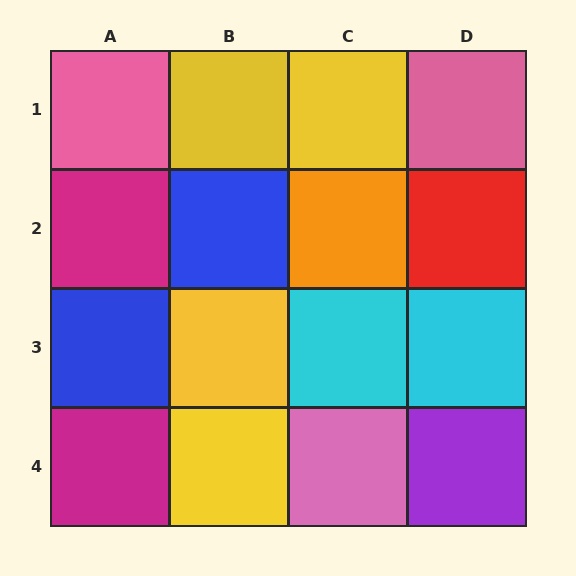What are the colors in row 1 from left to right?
Pink, yellow, yellow, pink.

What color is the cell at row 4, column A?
Magenta.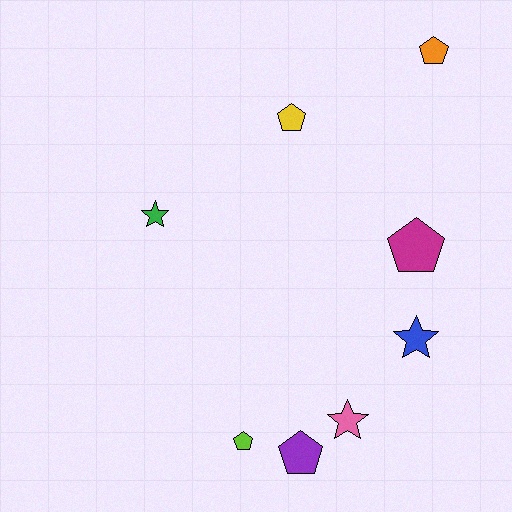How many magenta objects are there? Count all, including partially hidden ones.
There is 1 magenta object.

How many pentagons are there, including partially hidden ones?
There are 5 pentagons.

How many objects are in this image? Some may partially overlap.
There are 8 objects.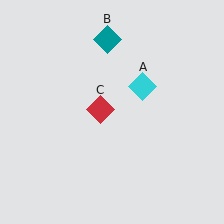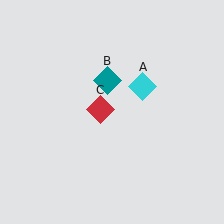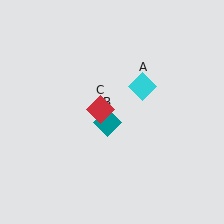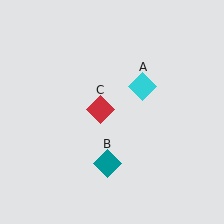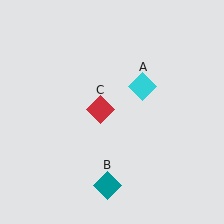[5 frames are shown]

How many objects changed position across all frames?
1 object changed position: teal diamond (object B).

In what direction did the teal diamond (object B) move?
The teal diamond (object B) moved down.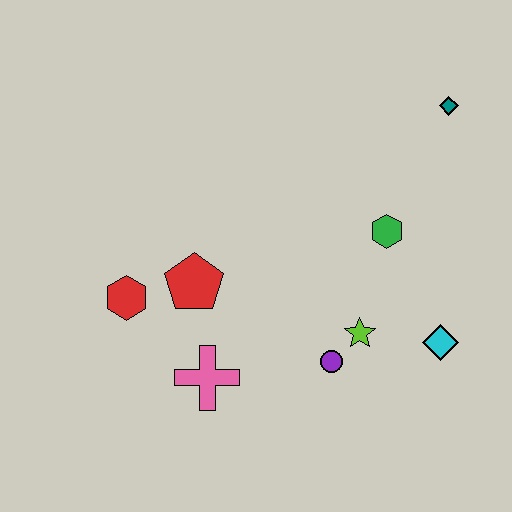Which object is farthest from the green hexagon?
The red hexagon is farthest from the green hexagon.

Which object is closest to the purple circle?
The lime star is closest to the purple circle.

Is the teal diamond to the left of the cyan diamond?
No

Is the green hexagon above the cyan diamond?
Yes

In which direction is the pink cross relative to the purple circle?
The pink cross is to the left of the purple circle.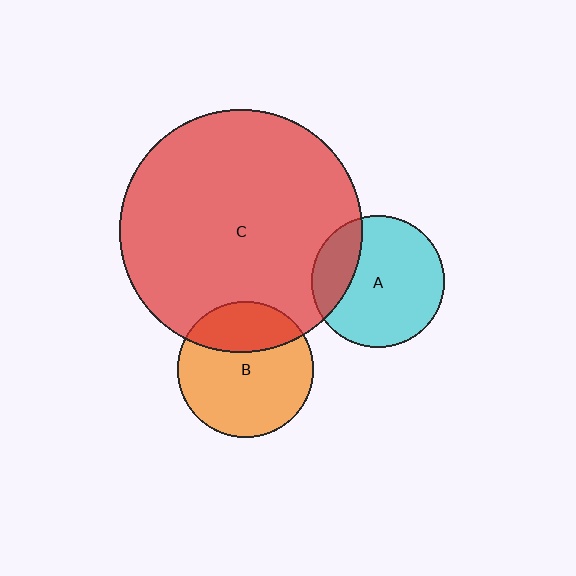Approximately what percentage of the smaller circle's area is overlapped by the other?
Approximately 30%.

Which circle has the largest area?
Circle C (red).